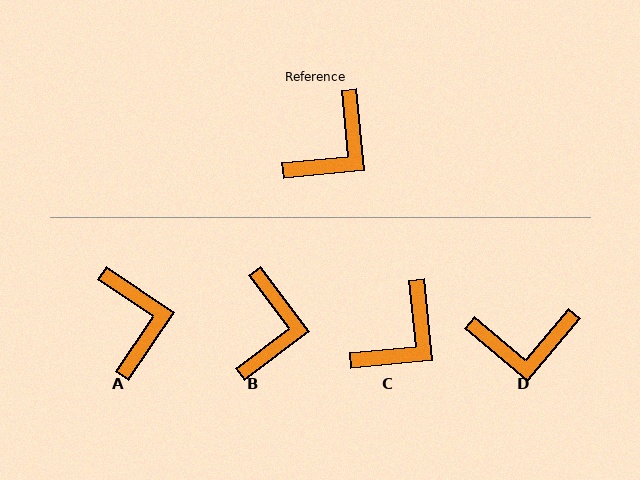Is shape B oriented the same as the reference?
No, it is off by about 32 degrees.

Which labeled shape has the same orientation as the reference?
C.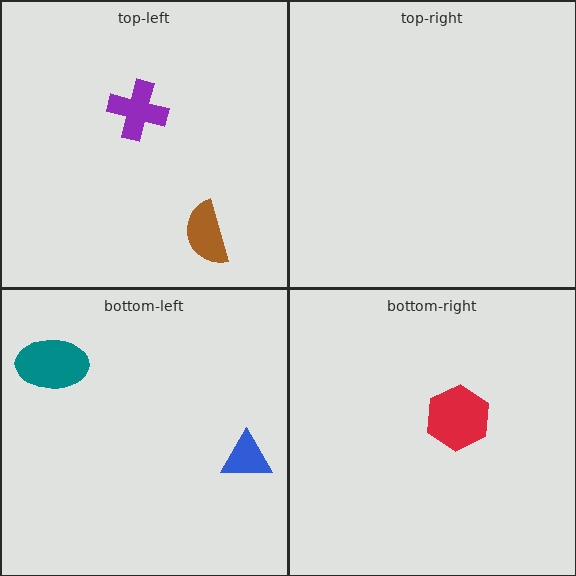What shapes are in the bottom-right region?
The red hexagon.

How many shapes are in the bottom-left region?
2.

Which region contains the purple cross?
The top-left region.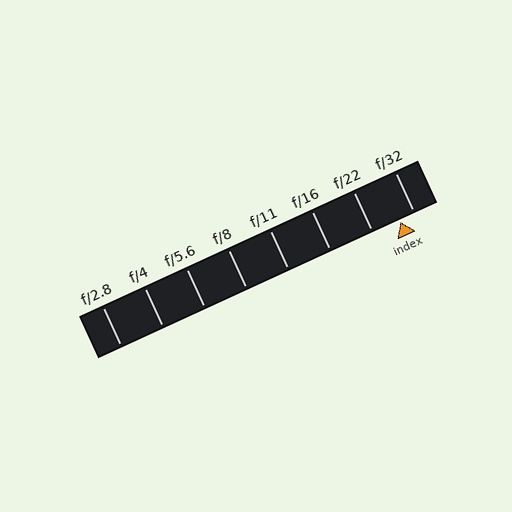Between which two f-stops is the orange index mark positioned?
The index mark is between f/22 and f/32.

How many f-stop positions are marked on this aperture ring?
There are 8 f-stop positions marked.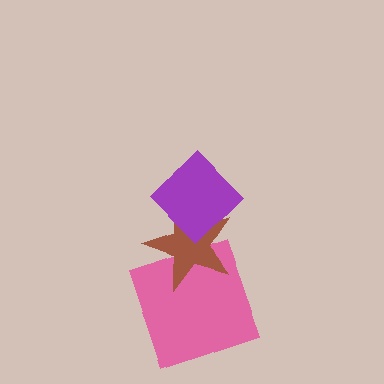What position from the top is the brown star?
The brown star is 2nd from the top.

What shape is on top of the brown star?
The purple diamond is on top of the brown star.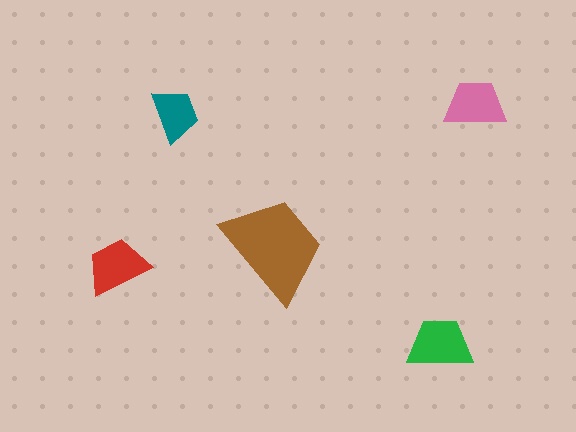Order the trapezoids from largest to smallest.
the brown one, the green one, the red one, the pink one, the teal one.